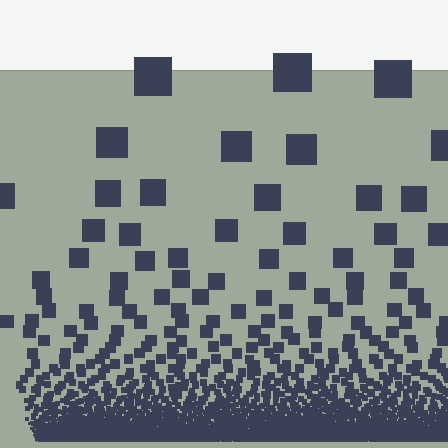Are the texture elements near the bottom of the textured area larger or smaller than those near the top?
Smaller. The gradient is inverted — elements near the bottom are smaller and denser.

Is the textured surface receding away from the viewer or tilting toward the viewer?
The surface appears to tilt toward the viewer. Texture elements get larger and sparser toward the top.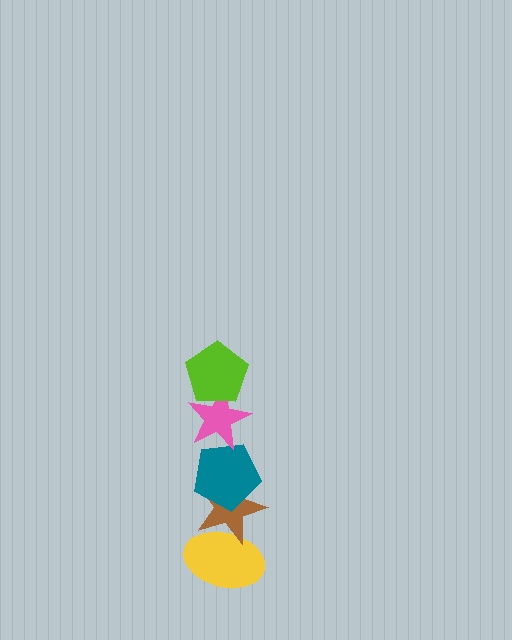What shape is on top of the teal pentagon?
The pink star is on top of the teal pentagon.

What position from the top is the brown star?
The brown star is 4th from the top.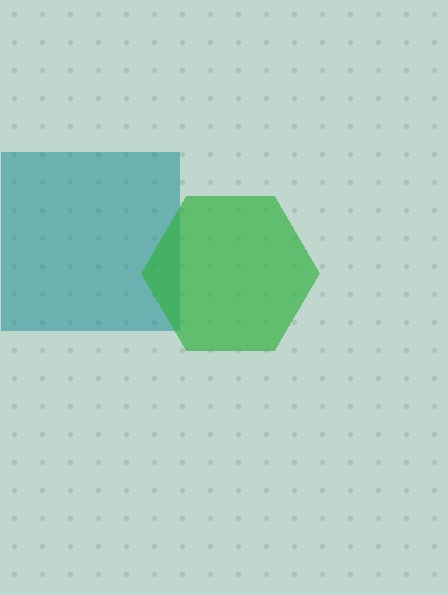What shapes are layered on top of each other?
The layered shapes are: a teal square, a green hexagon.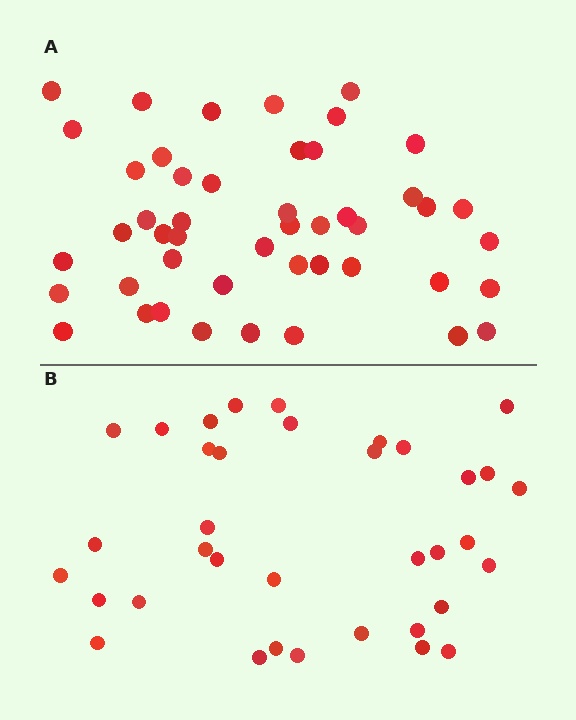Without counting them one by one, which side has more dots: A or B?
Region A (the top region) has more dots.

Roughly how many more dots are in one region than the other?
Region A has roughly 12 or so more dots than region B.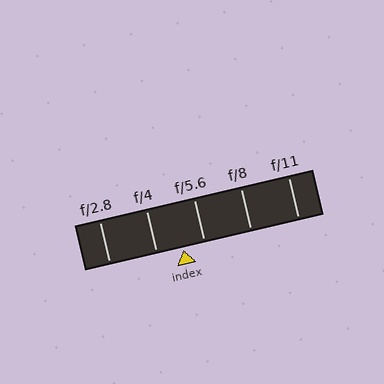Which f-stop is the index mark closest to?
The index mark is closest to f/5.6.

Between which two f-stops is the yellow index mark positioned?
The index mark is between f/4 and f/5.6.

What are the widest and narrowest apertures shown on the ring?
The widest aperture shown is f/2.8 and the narrowest is f/11.